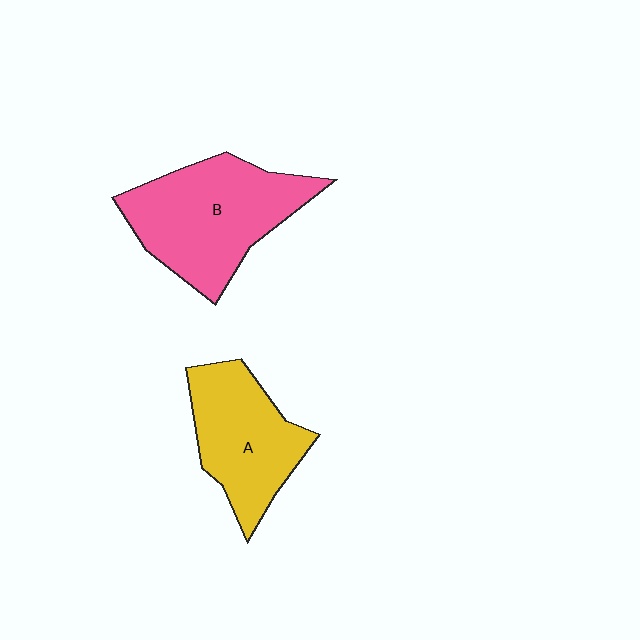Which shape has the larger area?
Shape B (pink).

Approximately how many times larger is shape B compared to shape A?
Approximately 1.3 times.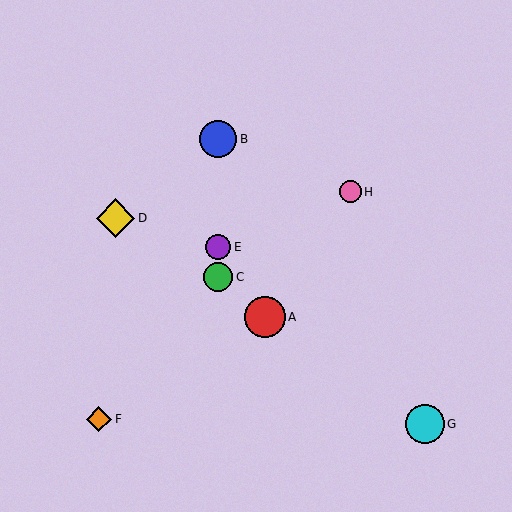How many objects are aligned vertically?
3 objects (B, C, E) are aligned vertically.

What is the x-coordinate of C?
Object C is at x≈218.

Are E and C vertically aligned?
Yes, both are at x≈218.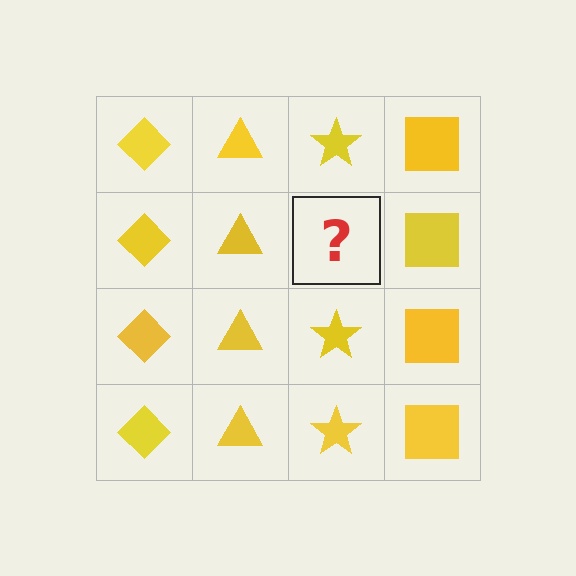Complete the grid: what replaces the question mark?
The question mark should be replaced with a yellow star.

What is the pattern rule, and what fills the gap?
The rule is that each column has a consistent shape. The gap should be filled with a yellow star.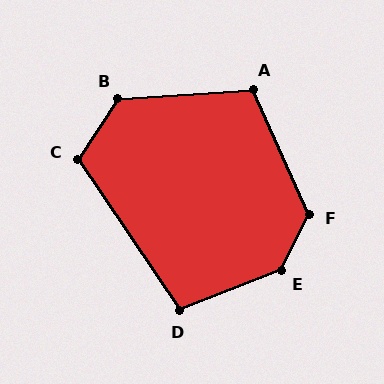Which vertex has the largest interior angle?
E, at approximately 138 degrees.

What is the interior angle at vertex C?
Approximately 112 degrees (obtuse).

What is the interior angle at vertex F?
Approximately 130 degrees (obtuse).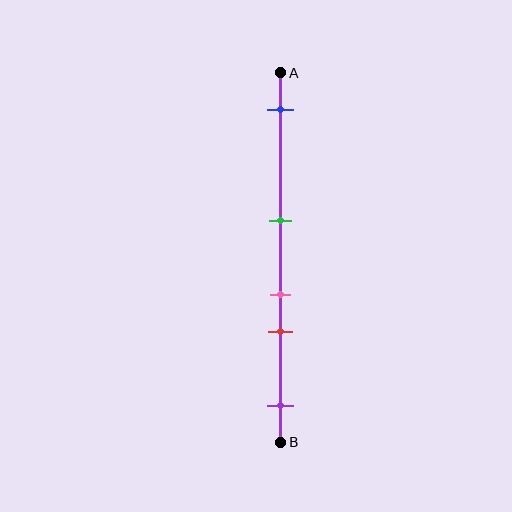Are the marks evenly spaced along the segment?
No, the marks are not evenly spaced.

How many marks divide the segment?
There are 5 marks dividing the segment.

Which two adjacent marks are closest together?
The pink and red marks are the closest adjacent pair.